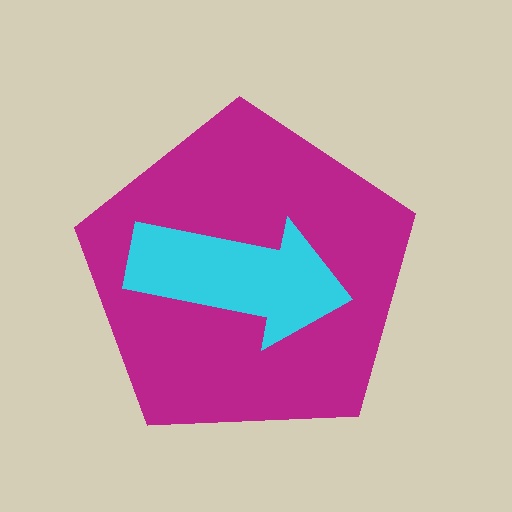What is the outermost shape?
The magenta pentagon.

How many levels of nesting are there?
2.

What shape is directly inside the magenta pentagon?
The cyan arrow.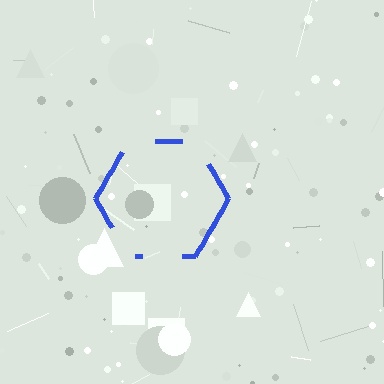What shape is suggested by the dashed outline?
The dashed outline suggests a hexagon.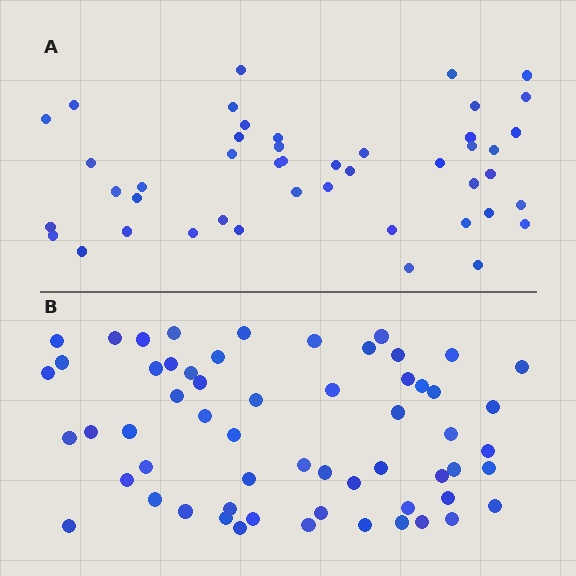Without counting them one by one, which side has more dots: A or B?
Region B (the bottom region) has more dots.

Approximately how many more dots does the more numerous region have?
Region B has approximately 15 more dots than region A.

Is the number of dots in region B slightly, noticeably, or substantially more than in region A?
Region B has noticeably more, but not dramatically so. The ratio is roughly 1.3 to 1.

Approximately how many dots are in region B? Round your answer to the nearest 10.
About 60 dots. (The exact count is 59, which rounds to 60.)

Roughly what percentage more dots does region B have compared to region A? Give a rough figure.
About 30% more.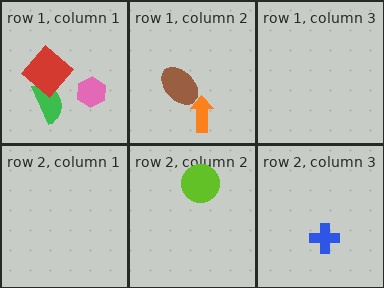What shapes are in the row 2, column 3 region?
The blue cross.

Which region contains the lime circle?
The row 2, column 2 region.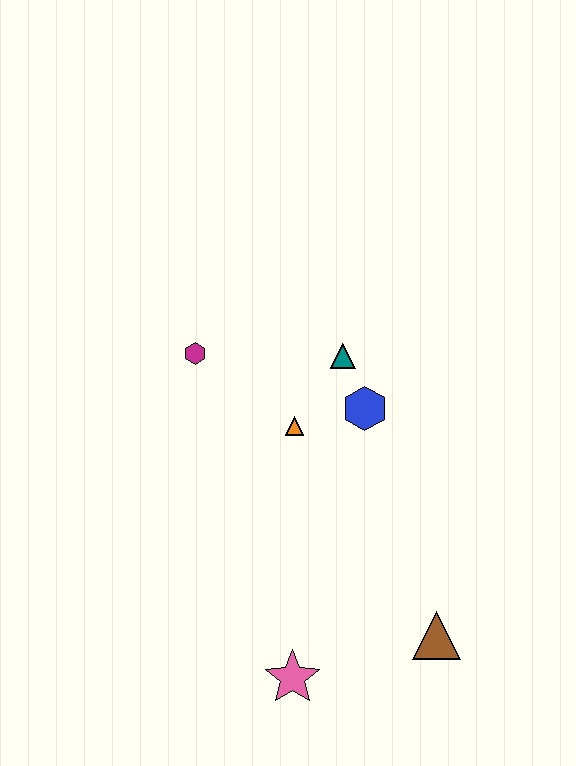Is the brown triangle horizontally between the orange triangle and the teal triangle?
No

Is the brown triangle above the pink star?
Yes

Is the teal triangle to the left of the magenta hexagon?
No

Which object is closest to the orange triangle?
The blue hexagon is closest to the orange triangle.